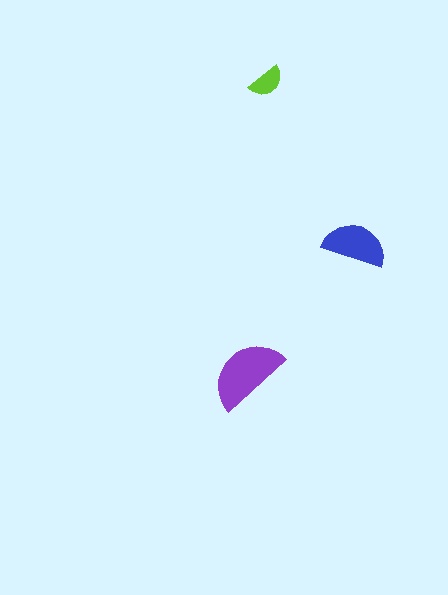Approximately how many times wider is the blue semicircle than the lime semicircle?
About 2 times wider.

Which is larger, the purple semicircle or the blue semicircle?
The purple one.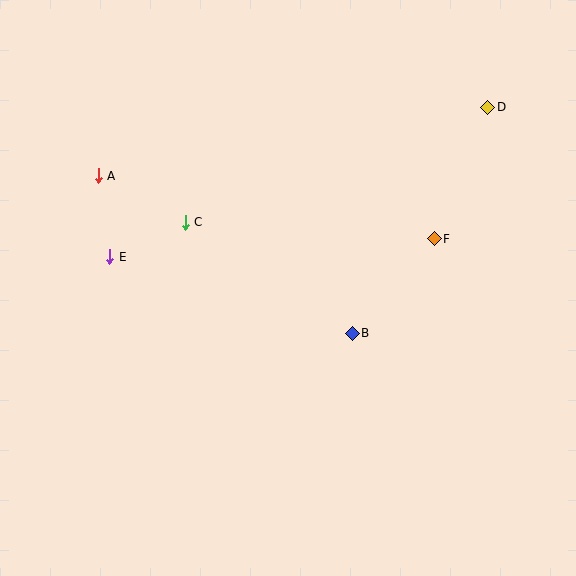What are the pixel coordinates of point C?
Point C is at (185, 222).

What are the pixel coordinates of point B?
Point B is at (352, 333).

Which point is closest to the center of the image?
Point B at (352, 333) is closest to the center.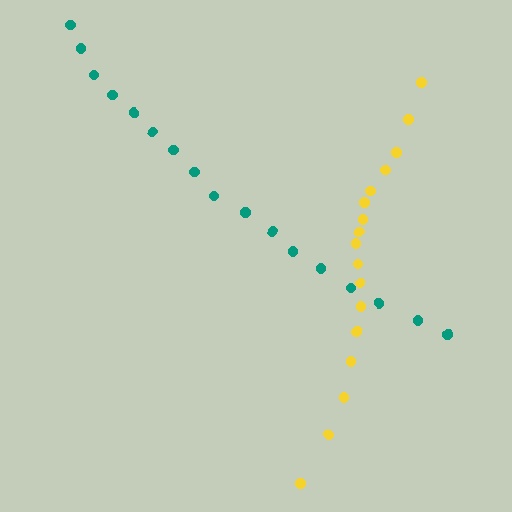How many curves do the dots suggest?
There are 2 distinct paths.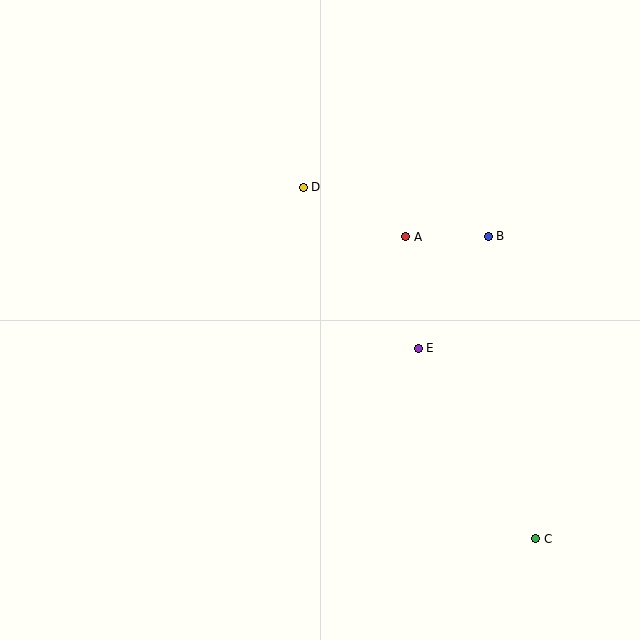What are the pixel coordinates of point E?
Point E is at (418, 348).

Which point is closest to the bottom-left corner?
Point E is closest to the bottom-left corner.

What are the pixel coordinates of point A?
Point A is at (406, 237).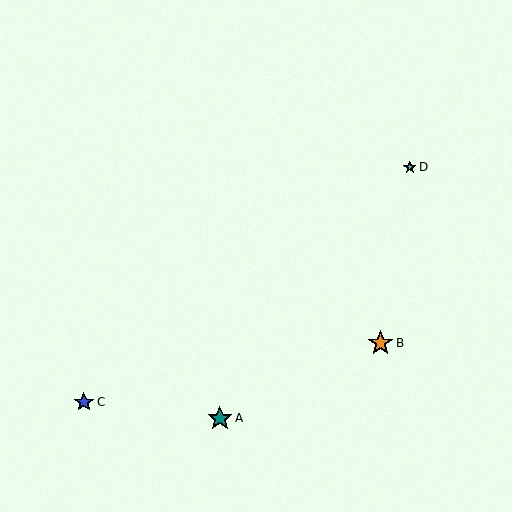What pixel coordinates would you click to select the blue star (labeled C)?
Click at (84, 402) to select the blue star C.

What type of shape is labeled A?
Shape A is a teal star.